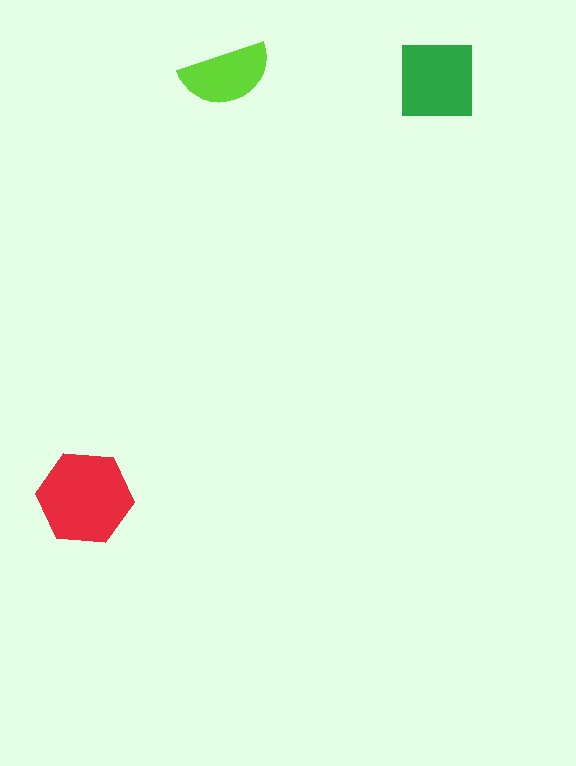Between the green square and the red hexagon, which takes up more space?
The red hexagon.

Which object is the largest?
The red hexagon.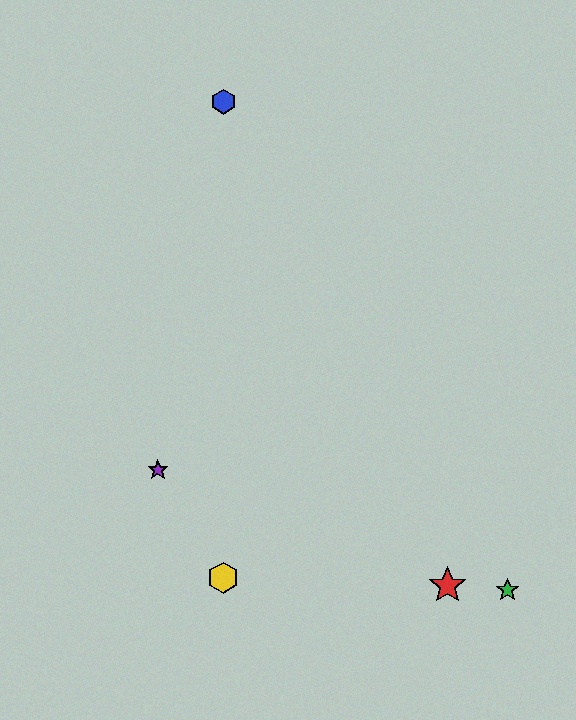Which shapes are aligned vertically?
The blue hexagon, the yellow hexagon are aligned vertically.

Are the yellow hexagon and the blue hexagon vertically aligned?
Yes, both are at x≈223.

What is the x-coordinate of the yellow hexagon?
The yellow hexagon is at x≈223.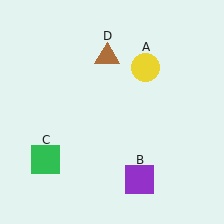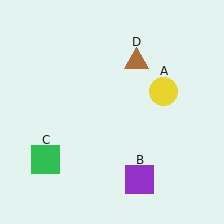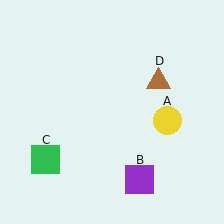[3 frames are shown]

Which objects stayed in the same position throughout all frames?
Purple square (object B) and green square (object C) remained stationary.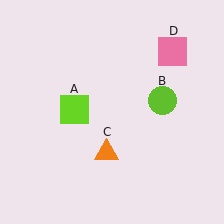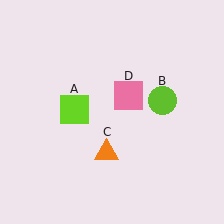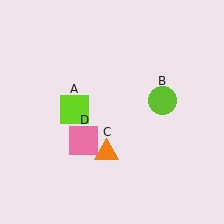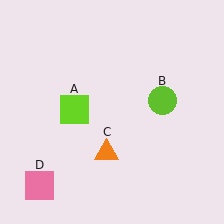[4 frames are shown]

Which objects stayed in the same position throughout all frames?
Lime square (object A) and lime circle (object B) and orange triangle (object C) remained stationary.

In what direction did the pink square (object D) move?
The pink square (object D) moved down and to the left.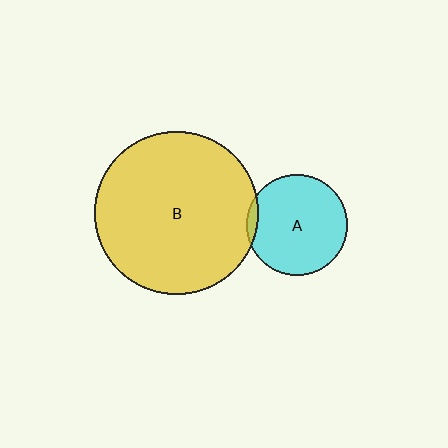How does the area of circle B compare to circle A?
Approximately 2.6 times.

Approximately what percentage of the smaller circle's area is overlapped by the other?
Approximately 5%.